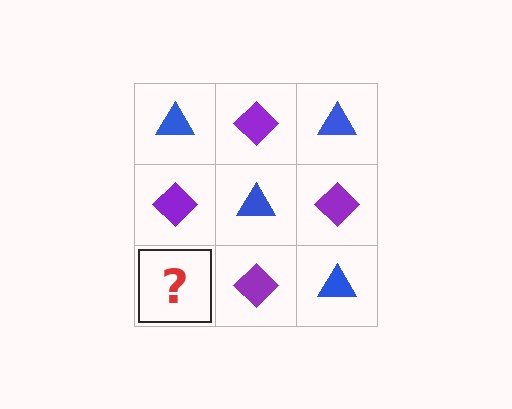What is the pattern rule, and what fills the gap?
The rule is that it alternates blue triangle and purple diamond in a checkerboard pattern. The gap should be filled with a blue triangle.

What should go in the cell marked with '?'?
The missing cell should contain a blue triangle.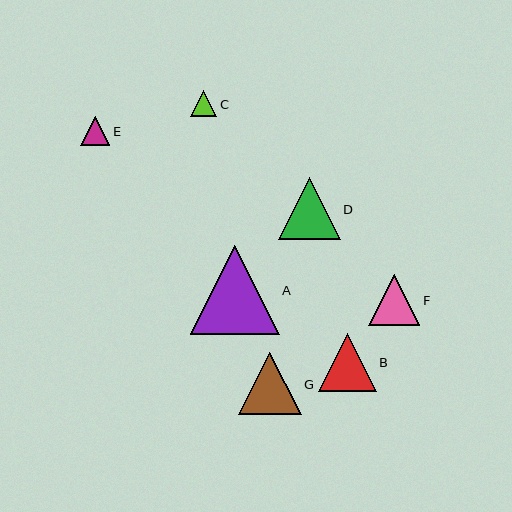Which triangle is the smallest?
Triangle C is the smallest with a size of approximately 26 pixels.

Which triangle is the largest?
Triangle A is the largest with a size of approximately 89 pixels.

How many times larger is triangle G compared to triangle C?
Triangle G is approximately 2.4 times the size of triangle C.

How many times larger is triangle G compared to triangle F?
Triangle G is approximately 1.2 times the size of triangle F.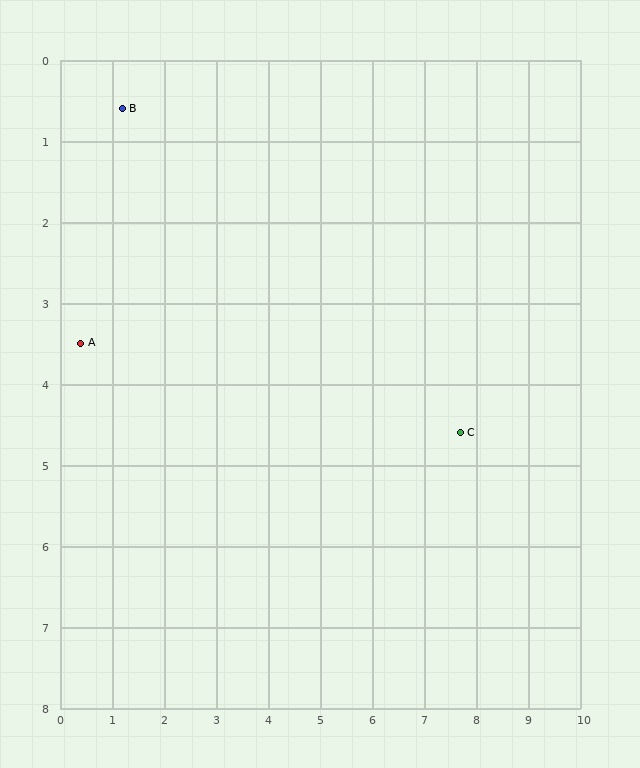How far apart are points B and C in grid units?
Points B and C are about 7.6 grid units apart.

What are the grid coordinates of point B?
Point B is at approximately (1.2, 0.6).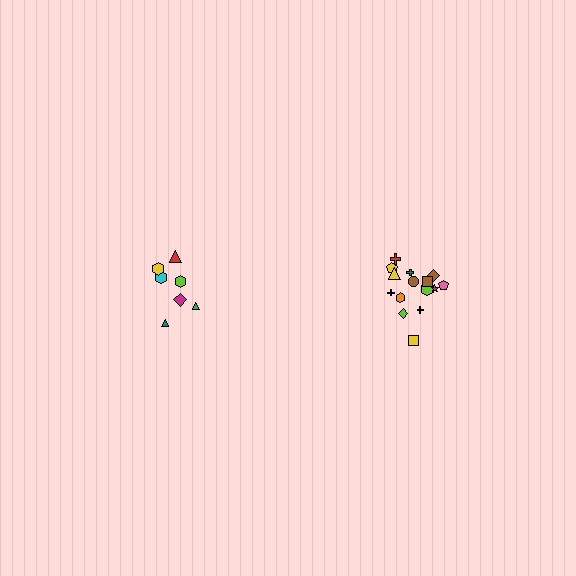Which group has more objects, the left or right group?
The right group.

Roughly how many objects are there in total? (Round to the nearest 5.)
Roughly 25 objects in total.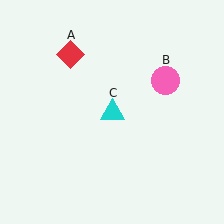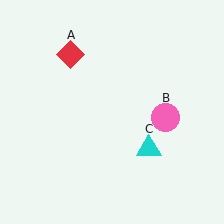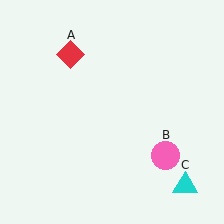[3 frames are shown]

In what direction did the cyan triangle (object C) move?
The cyan triangle (object C) moved down and to the right.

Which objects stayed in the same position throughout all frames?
Red diamond (object A) remained stationary.